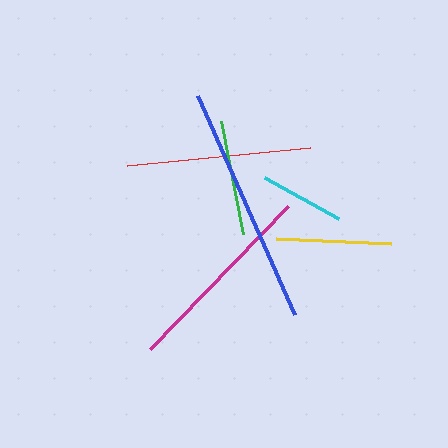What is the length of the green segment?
The green segment is approximately 115 pixels long.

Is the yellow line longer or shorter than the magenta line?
The magenta line is longer than the yellow line.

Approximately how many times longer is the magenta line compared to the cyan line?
The magenta line is approximately 2.4 times the length of the cyan line.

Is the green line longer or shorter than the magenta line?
The magenta line is longer than the green line.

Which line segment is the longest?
The blue line is the longest at approximately 240 pixels.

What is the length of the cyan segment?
The cyan segment is approximately 84 pixels long.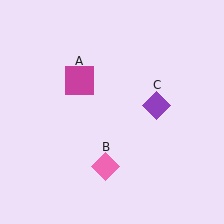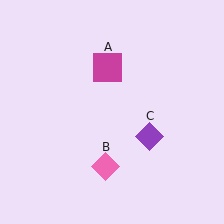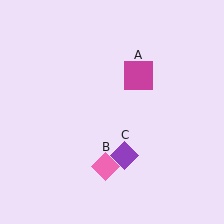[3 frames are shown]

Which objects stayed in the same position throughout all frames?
Pink diamond (object B) remained stationary.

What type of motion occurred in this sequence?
The magenta square (object A), purple diamond (object C) rotated clockwise around the center of the scene.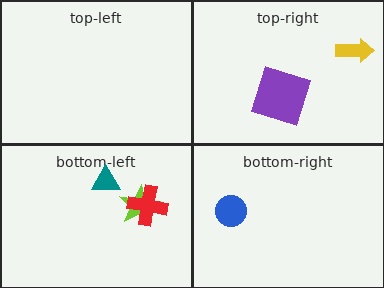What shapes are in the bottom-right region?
The blue circle.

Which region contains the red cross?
The bottom-left region.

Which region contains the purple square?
The top-right region.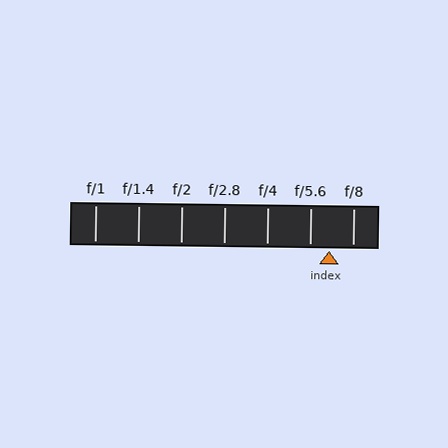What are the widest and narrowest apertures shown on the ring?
The widest aperture shown is f/1 and the narrowest is f/8.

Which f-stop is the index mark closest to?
The index mark is closest to f/5.6.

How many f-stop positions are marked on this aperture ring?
There are 7 f-stop positions marked.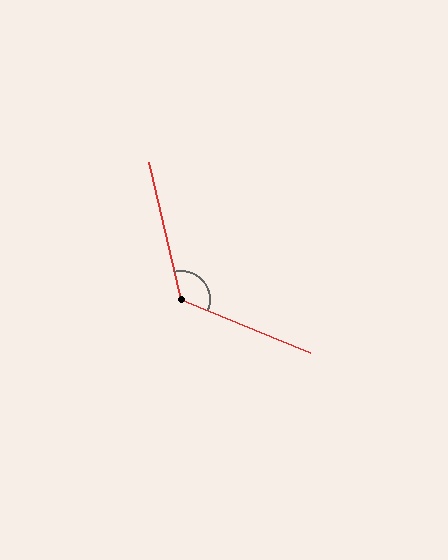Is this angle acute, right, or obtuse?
It is obtuse.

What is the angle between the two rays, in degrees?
Approximately 125 degrees.